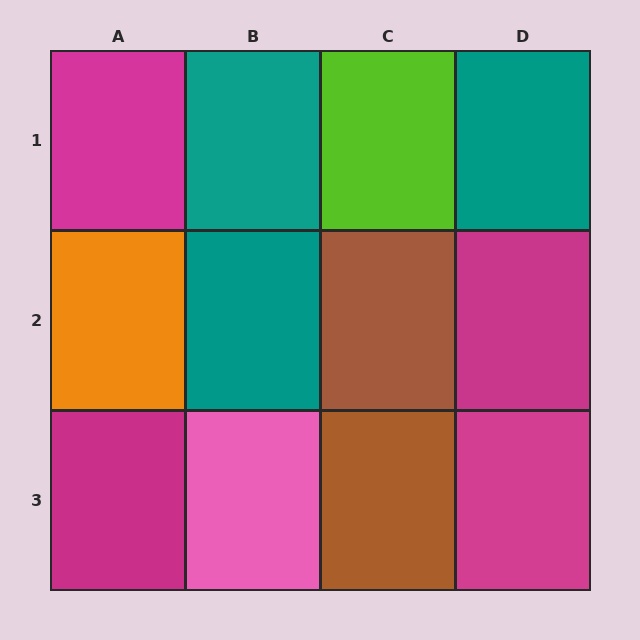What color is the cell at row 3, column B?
Pink.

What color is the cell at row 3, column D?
Magenta.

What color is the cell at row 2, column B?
Teal.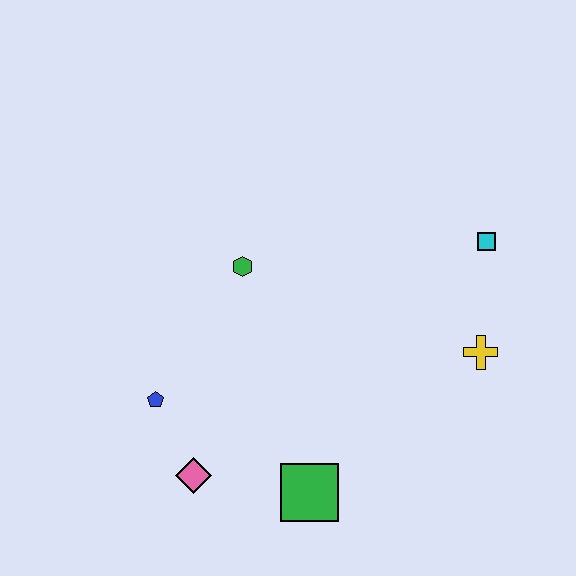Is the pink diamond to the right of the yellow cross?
No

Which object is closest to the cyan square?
The yellow cross is closest to the cyan square.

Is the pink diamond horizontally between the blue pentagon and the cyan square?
Yes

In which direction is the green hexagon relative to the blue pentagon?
The green hexagon is above the blue pentagon.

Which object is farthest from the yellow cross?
The blue pentagon is farthest from the yellow cross.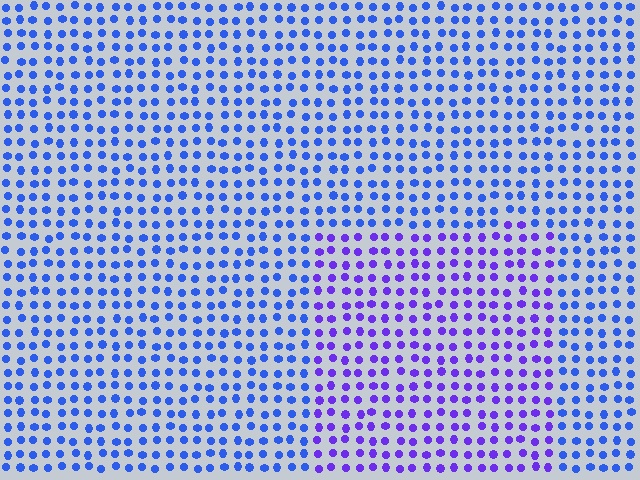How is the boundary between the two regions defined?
The boundary is defined purely by a slight shift in hue (about 35 degrees). Spacing, size, and orientation are identical on both sides.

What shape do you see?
I see a rectangle.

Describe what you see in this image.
The image is filled with small blue elements in a uniform arrangement. A rectangle-shaped region is visible where the elements are tinted to a slightly different hue, forming a subtle color boundary.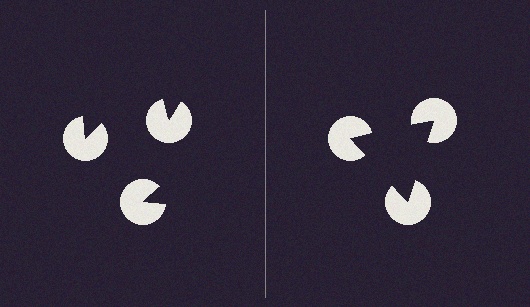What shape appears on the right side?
An illusory triangle.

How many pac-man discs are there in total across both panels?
6 — 3 on each side.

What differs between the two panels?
The pac-man discs are positioned identically on both sides; only the wedge orientations differ. On the right they align to a triangle; on the left they are misaligned.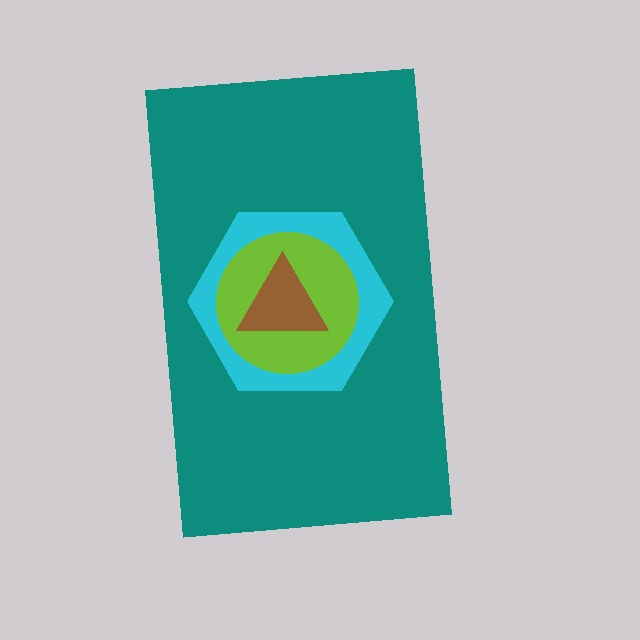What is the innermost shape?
The brown triangle.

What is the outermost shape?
The teal rectangle.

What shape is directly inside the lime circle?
The brown triangle.